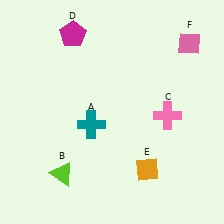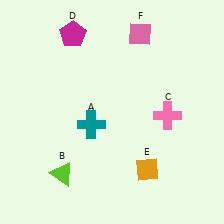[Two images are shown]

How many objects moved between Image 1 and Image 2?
1 object moved between the two images.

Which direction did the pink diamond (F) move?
The pink diamond (F) moved left.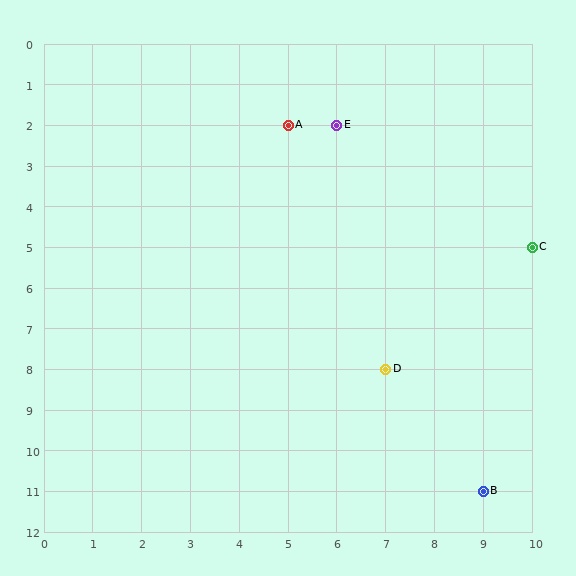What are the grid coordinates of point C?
Point C is at grid coordinates (10, 5).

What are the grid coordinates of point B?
Point B is at grid coordinates (9, 11).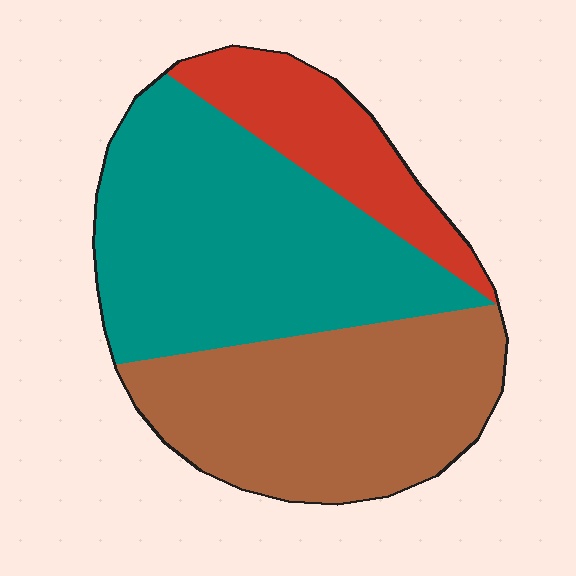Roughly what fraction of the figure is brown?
Brown takes up about three eighths (3/8) of the figure.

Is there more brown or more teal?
Teal.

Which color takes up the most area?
Teal, at roughly 45%.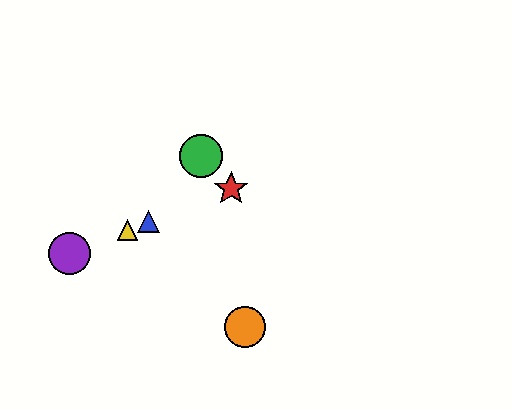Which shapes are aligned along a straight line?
The red star, the blue triangle, the yellow triangle, the purple circle are aligned along a straight line.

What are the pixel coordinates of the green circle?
The green circle is at (201, 156).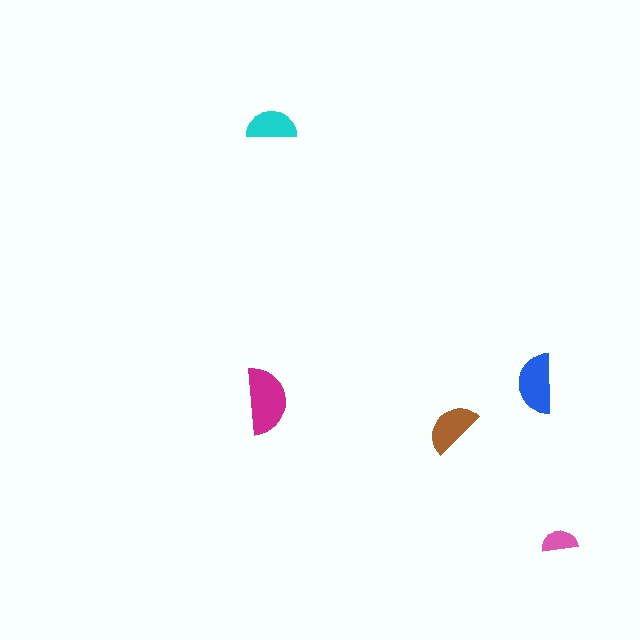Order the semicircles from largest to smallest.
the magenta one, the blue one, the brown one, the cyan one, the pink one.